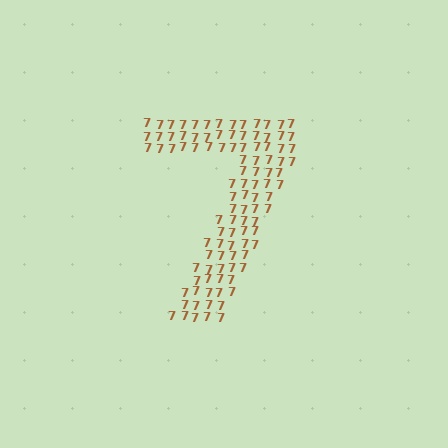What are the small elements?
The small elements are digit 7's.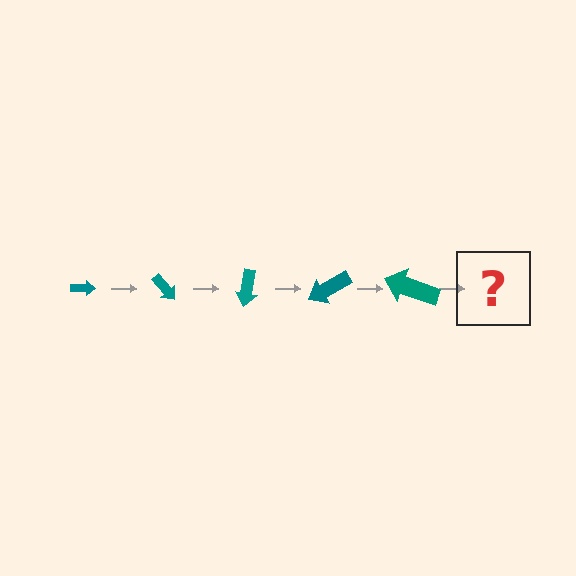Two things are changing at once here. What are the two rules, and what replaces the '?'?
The two rules are that the arrow grows larger each step and it rotates 50 degrees each step. The '?' should be an arrow, larger than the previous one and rotated 250 degrees from the start.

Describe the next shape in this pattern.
It should be an arrow, larger than the previous one and rotated 250 degrees from the start.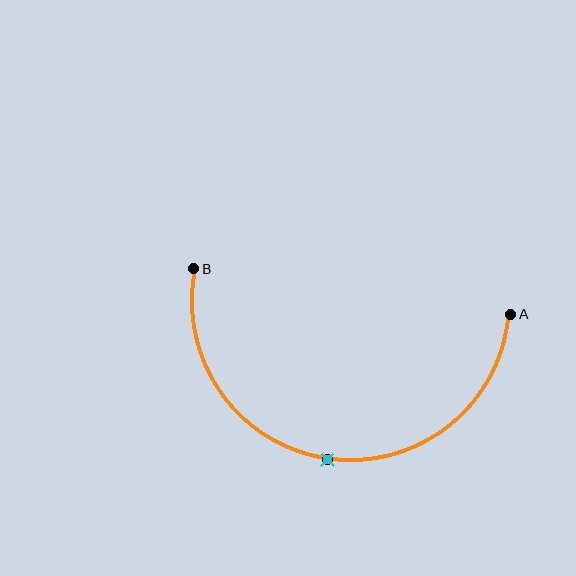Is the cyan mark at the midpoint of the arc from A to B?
Yes. The cyan mark lies on the arc at equal arc-length from both A and B — it is the arc midpoint.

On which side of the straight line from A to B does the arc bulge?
The arc bulges below the straight line connecting A and B.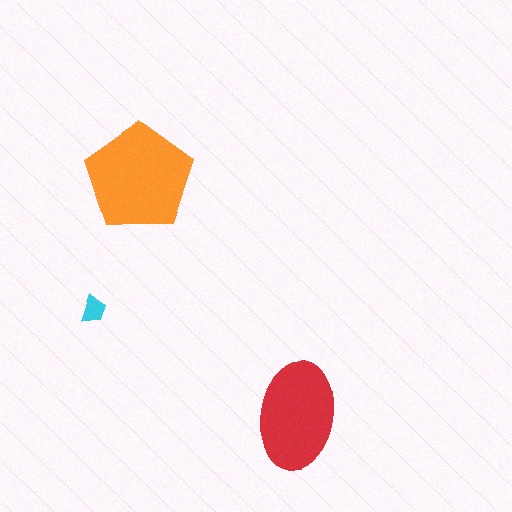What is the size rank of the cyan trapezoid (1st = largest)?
3rd.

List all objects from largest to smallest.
The orange pentagon, the red ellipse, the cyan trapezoid.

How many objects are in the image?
There are 3 objects in the image.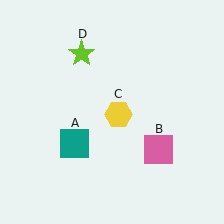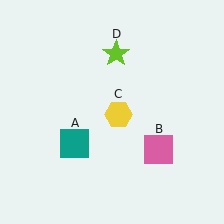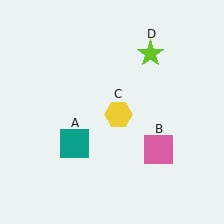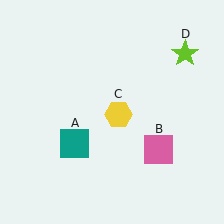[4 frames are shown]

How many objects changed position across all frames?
1 object changed position: lime star (object D).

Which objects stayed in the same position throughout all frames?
Teal square (object A) and pink square (object B) and yellow hexagon (object C) remained stationary.